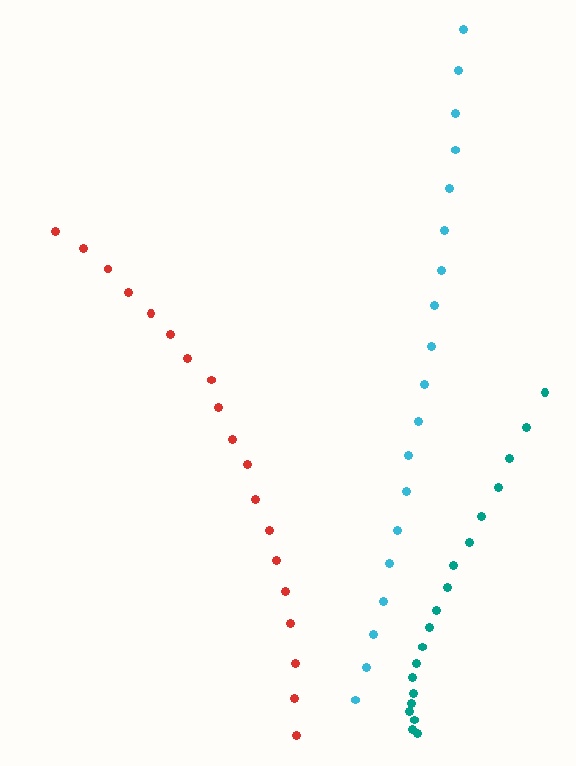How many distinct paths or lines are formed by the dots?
There are 3 distinct paths.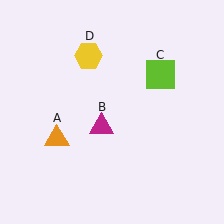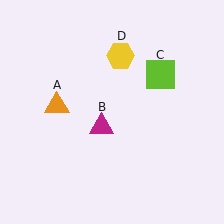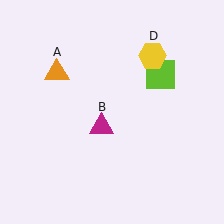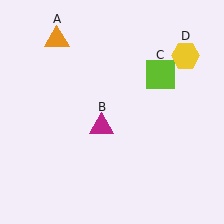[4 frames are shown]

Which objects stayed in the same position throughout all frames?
Magenta triangle (object B) and lime square (object C) remained stationary.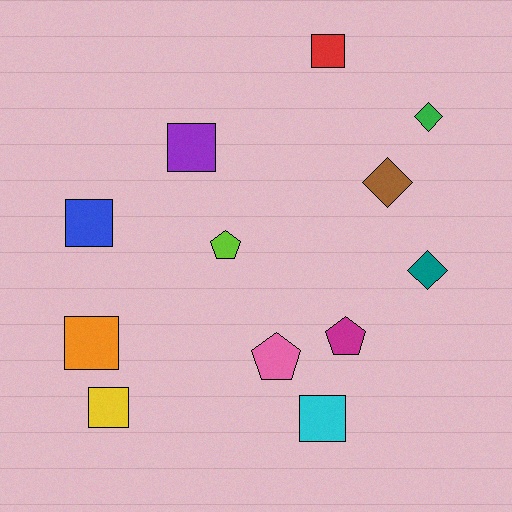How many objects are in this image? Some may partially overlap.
There are 12 objects.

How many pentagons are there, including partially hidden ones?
There are 3 pentagons.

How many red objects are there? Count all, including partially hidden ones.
There is 1 red object.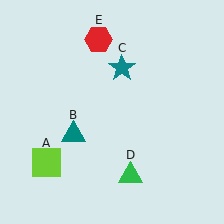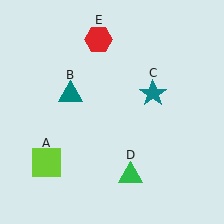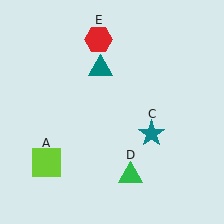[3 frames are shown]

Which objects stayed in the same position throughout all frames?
Lime square (object A) and green triangle (object D) and red hexagon (object E) remained stationary.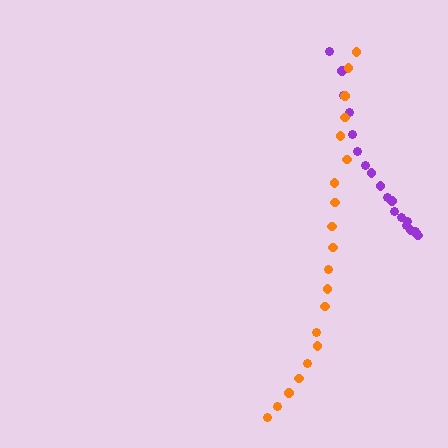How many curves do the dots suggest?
There are 2 distinct paths.